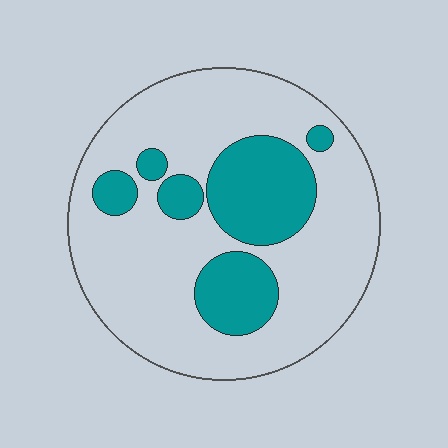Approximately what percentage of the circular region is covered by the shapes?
Approximately 25%.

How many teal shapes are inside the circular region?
6.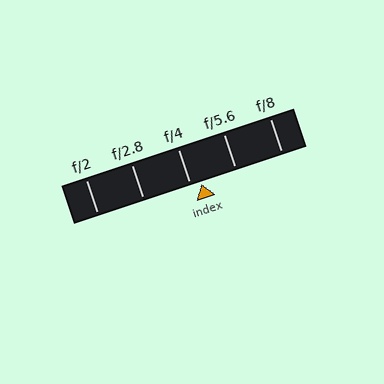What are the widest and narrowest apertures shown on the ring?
The widest aperture shown is f/2 and the narrowest is f/8.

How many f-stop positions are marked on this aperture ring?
There are 5 f-stop positions marked.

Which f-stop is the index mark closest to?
The index mark is closest to f/4.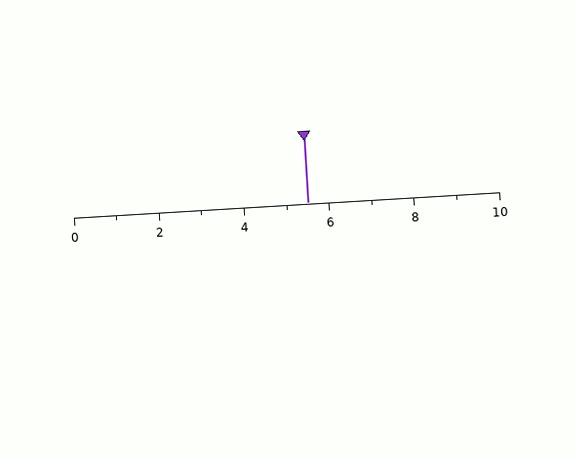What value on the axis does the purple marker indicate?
The marker indicates approximately 5.5.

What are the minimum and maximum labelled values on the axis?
The axis runs from 0 to 10.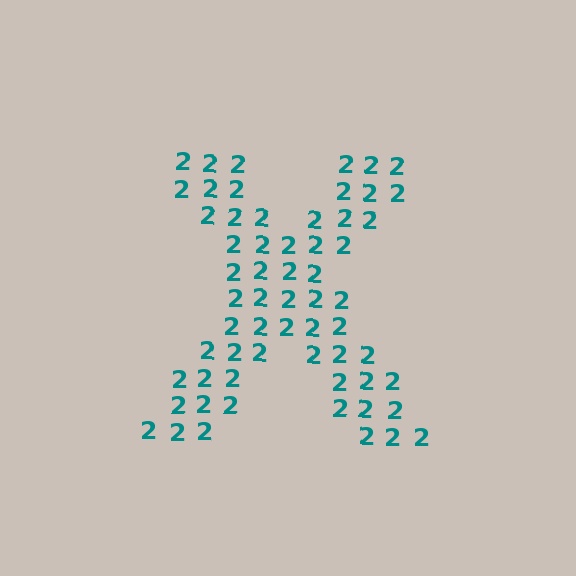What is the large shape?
The large shape is the letter X.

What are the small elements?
The small elements are digit 2's.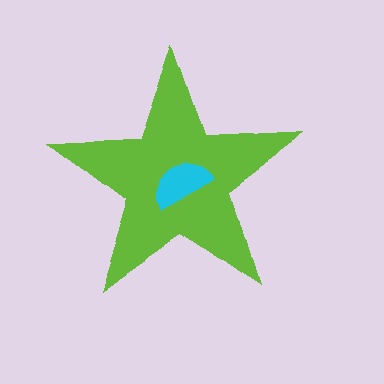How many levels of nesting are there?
2.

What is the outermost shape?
The lime star.